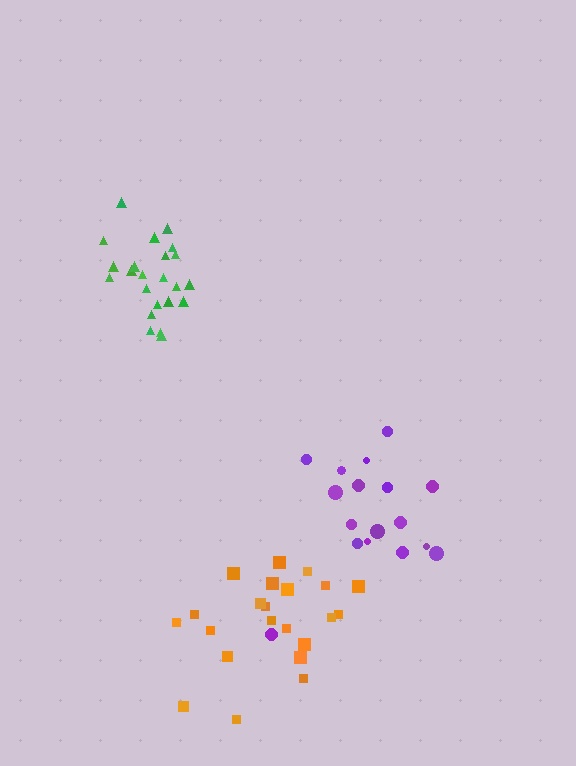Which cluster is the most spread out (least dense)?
Orange.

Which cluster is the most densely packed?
Green.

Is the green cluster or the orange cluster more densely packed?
Green.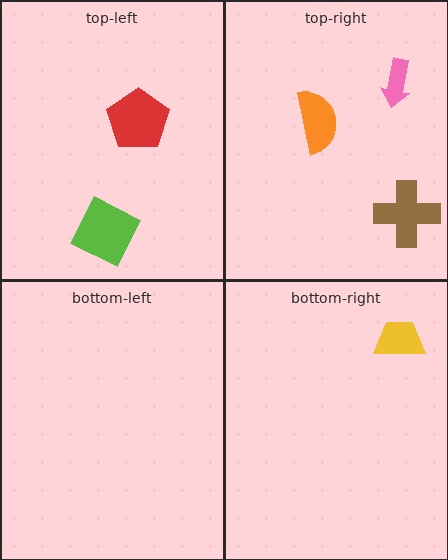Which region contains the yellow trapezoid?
The bottom-right region.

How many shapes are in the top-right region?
3.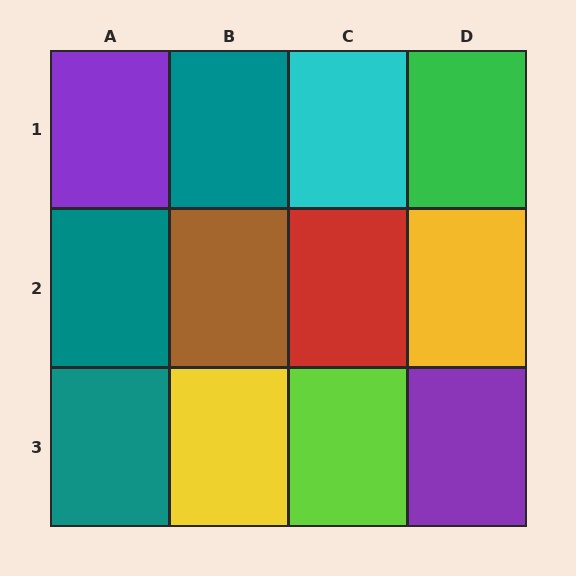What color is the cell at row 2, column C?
Red.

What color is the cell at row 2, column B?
Brown.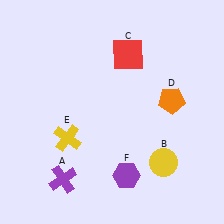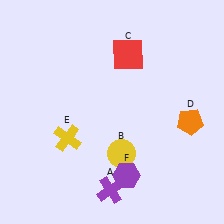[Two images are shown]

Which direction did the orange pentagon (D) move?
The orange pentagon (D) moved down.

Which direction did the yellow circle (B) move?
The yellow circle (B) moved left.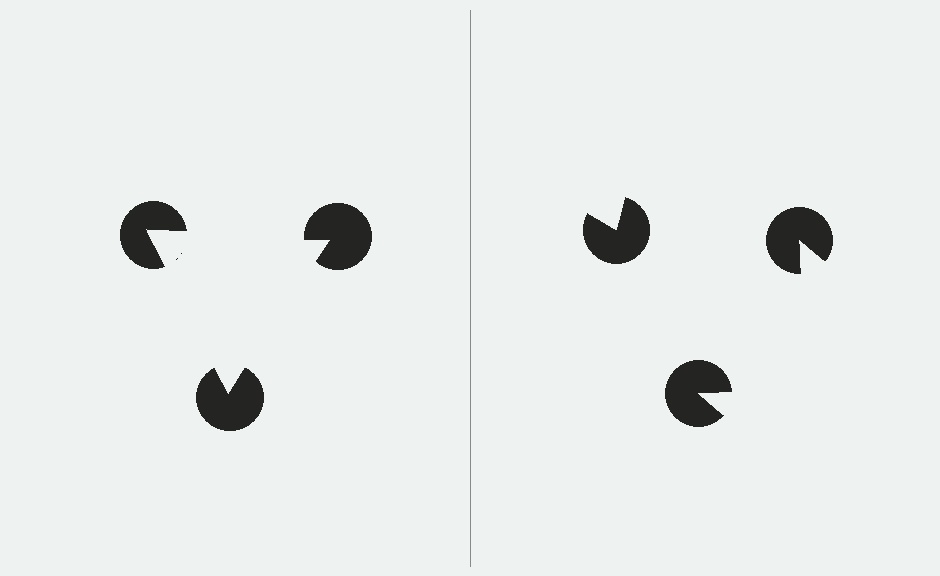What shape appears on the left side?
An illusory triangle.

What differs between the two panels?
The pac-man discs are positioned identically on both sides; only the wedge orientations differ. On the left they align to a triangle; on the right they are misaligned.